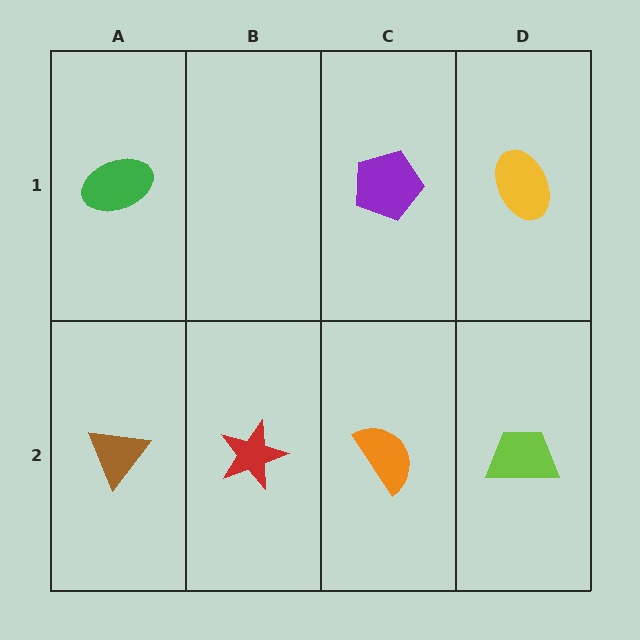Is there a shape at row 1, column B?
No, that cell is empty.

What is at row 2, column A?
A brown triangle.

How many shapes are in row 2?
4 shapes.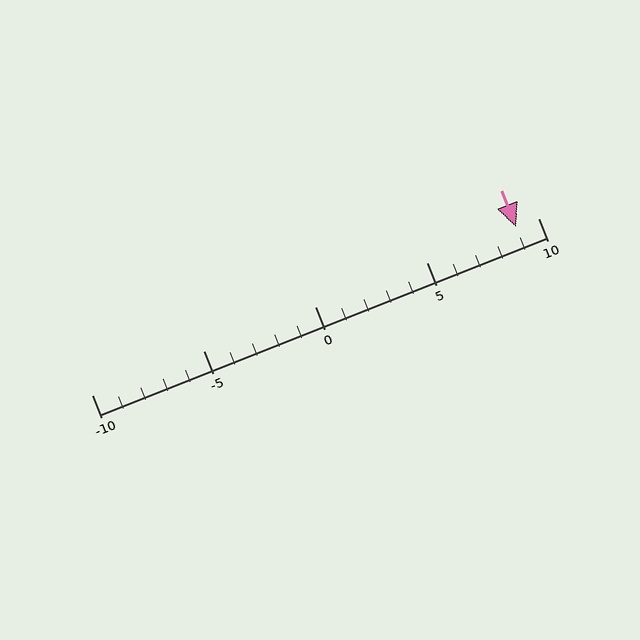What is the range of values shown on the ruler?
The ruler shows values from -10 to 10.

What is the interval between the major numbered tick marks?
The major tick marks are spaced 5 units apart.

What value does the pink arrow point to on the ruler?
The pink arrow points to approximately 9.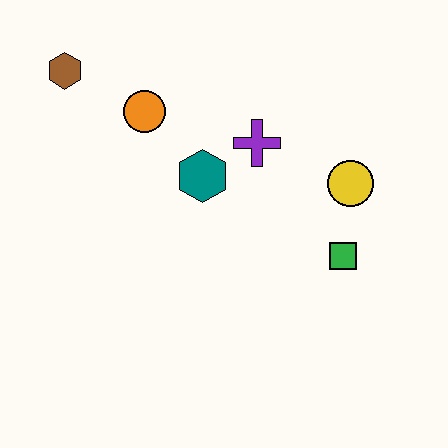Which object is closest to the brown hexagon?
The orange circle is closest to the brown hexagon.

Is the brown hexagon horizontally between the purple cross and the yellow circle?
No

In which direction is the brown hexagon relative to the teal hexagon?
The brown hexagon is to the left of the teal hexagon.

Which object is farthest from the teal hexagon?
The brown hexagon is farthest from the teal hexagon.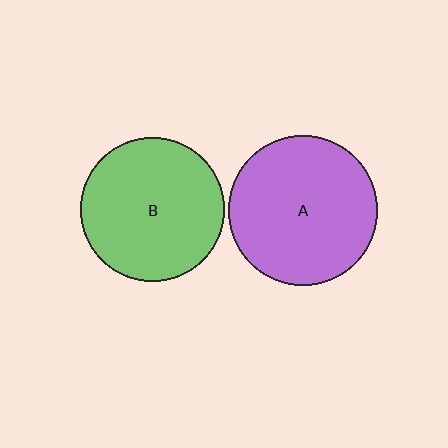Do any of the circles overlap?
No, none of the circles overlap.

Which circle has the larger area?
Circle A (purple).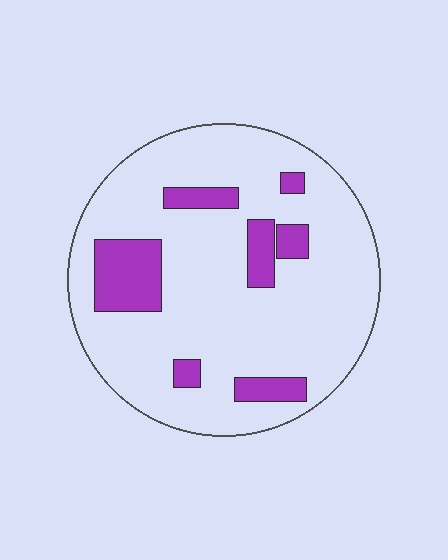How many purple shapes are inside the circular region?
7.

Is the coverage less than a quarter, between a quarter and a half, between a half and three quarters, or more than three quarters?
Less than a quarter.